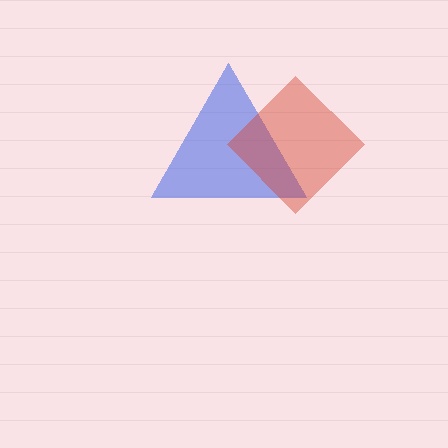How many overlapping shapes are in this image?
There are 2 overlapping shapes in the image.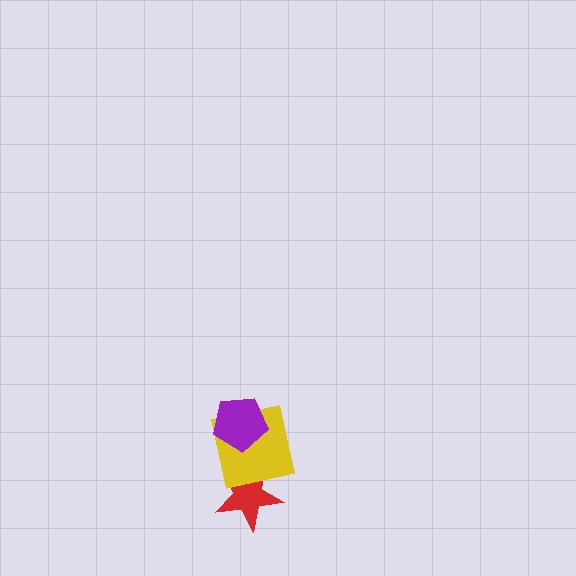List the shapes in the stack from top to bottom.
From top to bottom: the purple pentagon, the yellow square, the red star.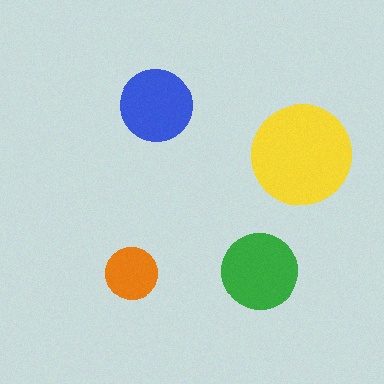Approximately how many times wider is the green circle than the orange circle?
About 1.5 times wider.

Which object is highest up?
The blue circle is topmost.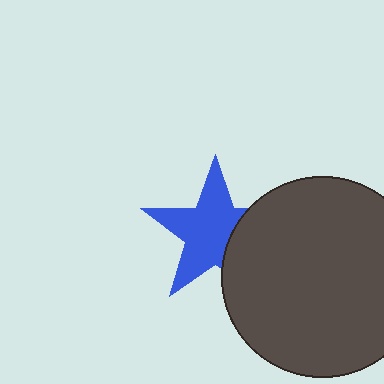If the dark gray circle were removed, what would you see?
You would see the complete blue star.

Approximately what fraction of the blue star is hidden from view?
Roughly 31% of the blue star is hidden behind the dark gray circle.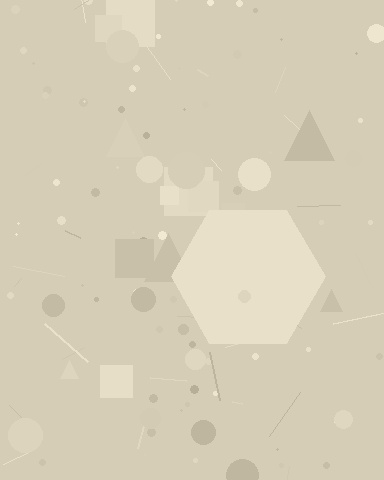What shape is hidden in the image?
A hexagon is hidden in the image.